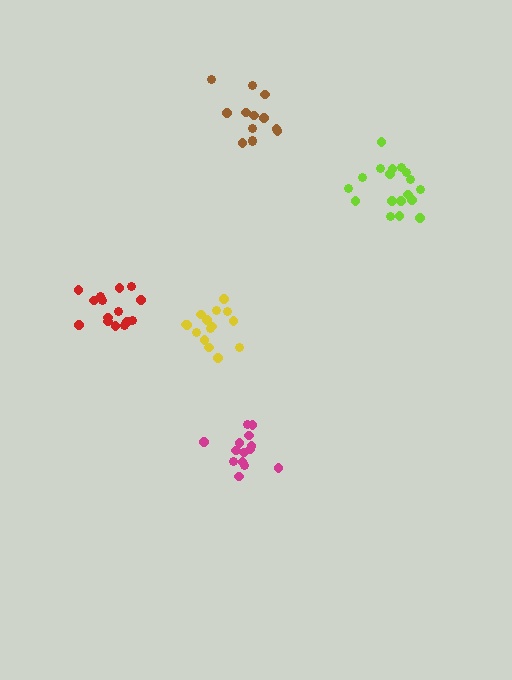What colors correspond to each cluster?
The clusters are colored: red, yellow, brown, magenta, lime.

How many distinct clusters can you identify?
There are 5 distinct clusters.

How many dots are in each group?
Group 1: 15 dots, Group 2: 15 dots, Group 3: 13 dots, Group 4: 14 dots, Group 5: 18 dots (75 total).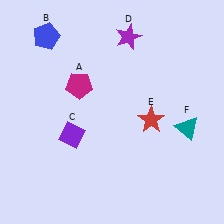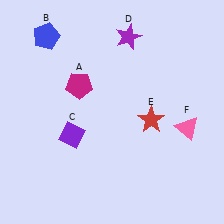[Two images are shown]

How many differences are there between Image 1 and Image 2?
There is 1 difference between the two images.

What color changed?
The triangle (F) changed from teal in Image 1 to pink in Image 2.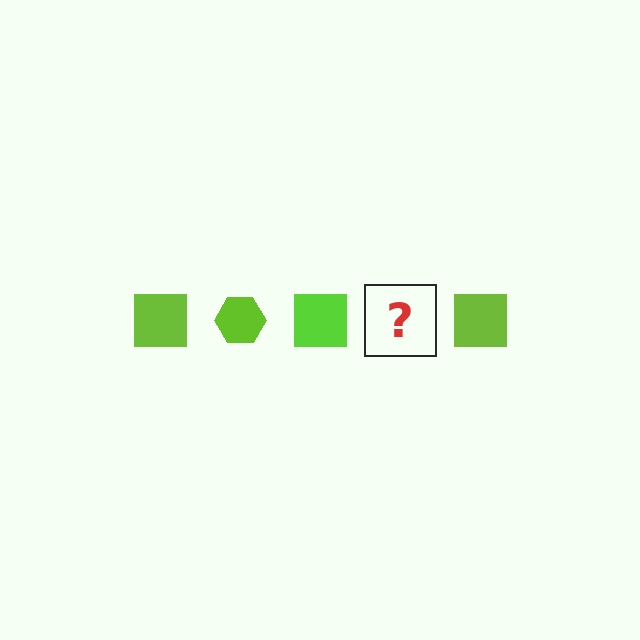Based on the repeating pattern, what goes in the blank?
The blank should be a lime hexagon.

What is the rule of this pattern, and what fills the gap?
The rule is that the pattern cycles through square, hexagon shapes in lime. The gap should be filled with a lime hexagon.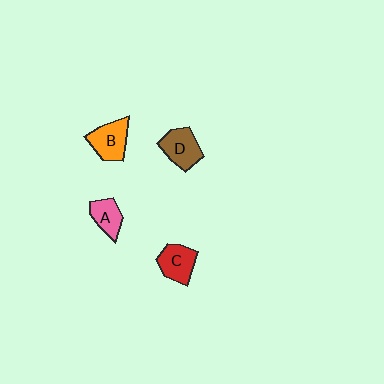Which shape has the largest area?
Shape B (orange).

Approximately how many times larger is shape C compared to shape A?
Approximately 1.2 times.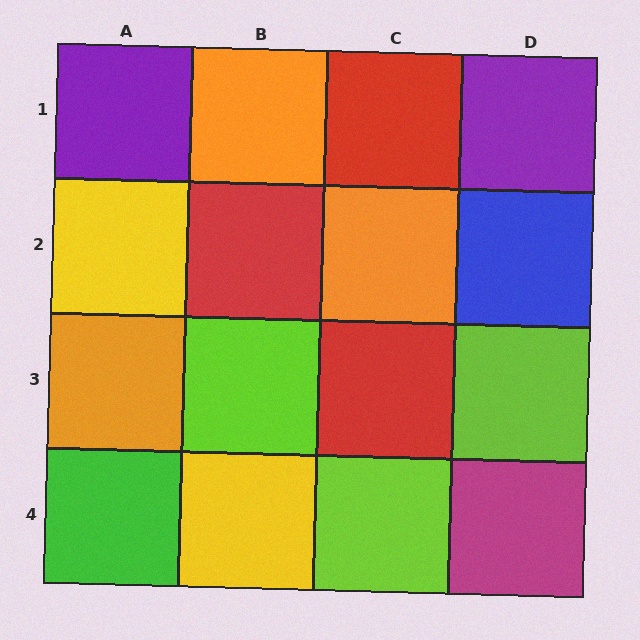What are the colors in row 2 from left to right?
Yellow, red, orange, blue.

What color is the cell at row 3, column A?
Orange.